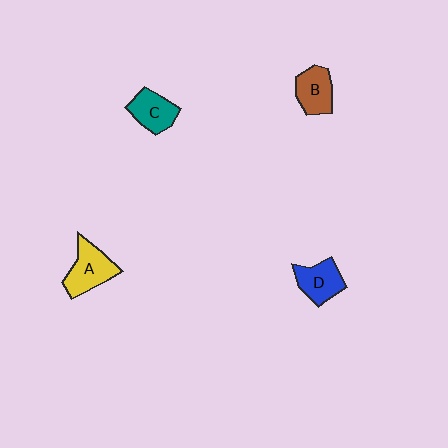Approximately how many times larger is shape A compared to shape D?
Approximately 1.2 times.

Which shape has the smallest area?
Shape B (brown).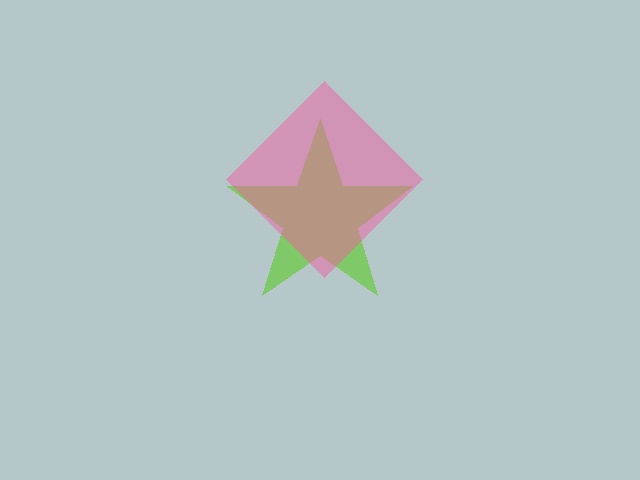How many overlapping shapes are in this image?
There are 2 overlapping shapes in the image.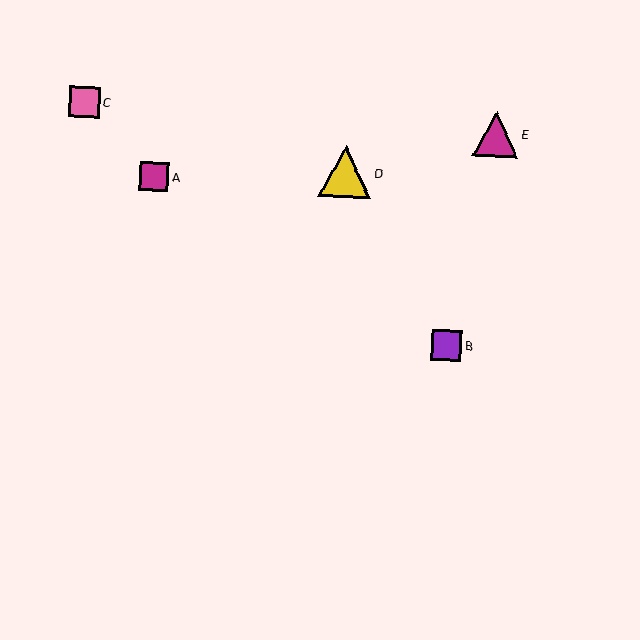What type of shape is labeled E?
Shape E is a magenta triangle.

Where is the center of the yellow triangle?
The center of the yellow triangle is at (345, 172).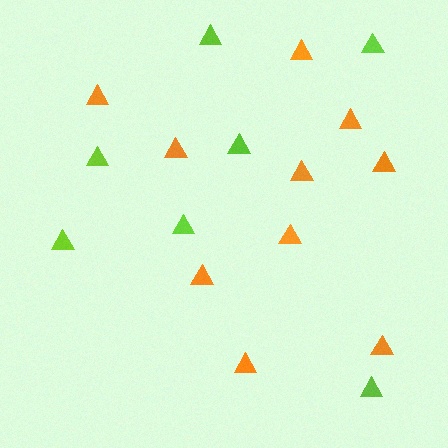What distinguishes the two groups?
There are 2 groups: one group of lime triangles (7) and one group of orange triangles (10).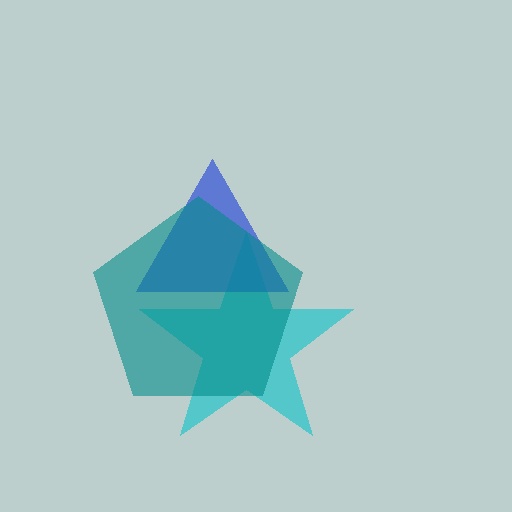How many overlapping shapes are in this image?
There are 3 overlapping shapes in the image.